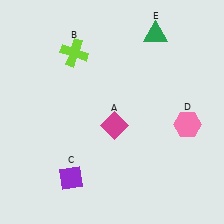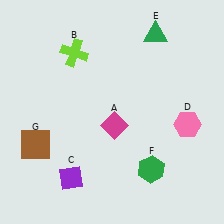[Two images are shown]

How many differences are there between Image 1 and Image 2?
There are 2 differences between the two images.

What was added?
A green hexagon (F), a brown square (G) were added in Image 2.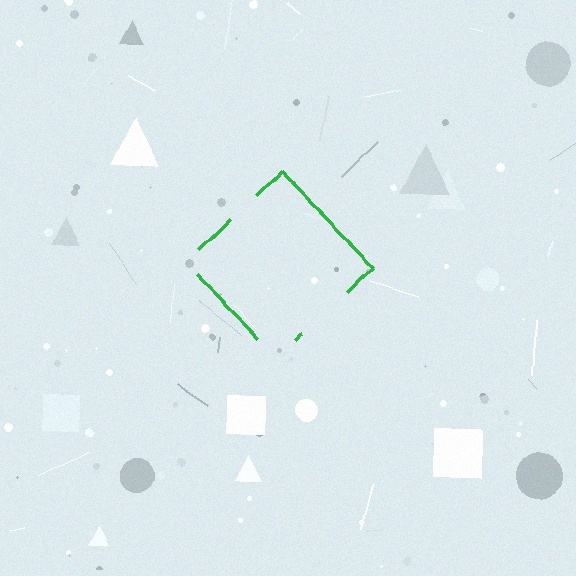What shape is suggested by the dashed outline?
The dashed outline suggests a diamond.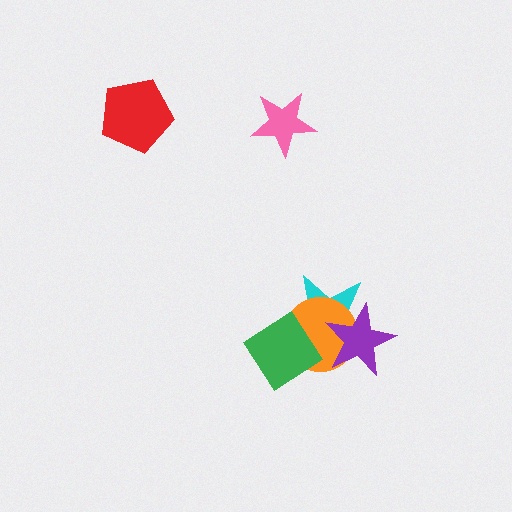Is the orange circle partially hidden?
Yes, it is partially covered by another shape.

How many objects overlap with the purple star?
2 objects overlap with the purple star.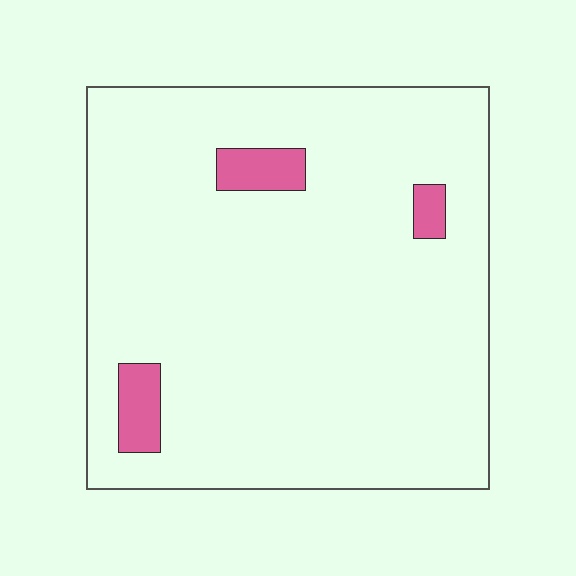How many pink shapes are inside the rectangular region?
3.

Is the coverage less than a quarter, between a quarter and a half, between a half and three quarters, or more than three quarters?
Less than a quarter.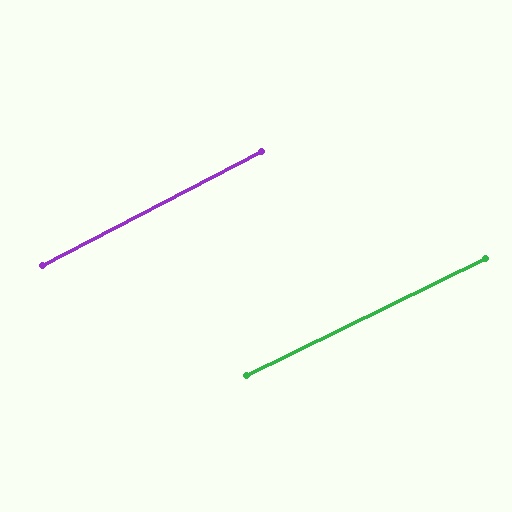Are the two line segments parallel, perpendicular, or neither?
Parallel — their directions differ by only 1.5°.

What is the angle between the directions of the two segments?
Approximately 2 degrees.